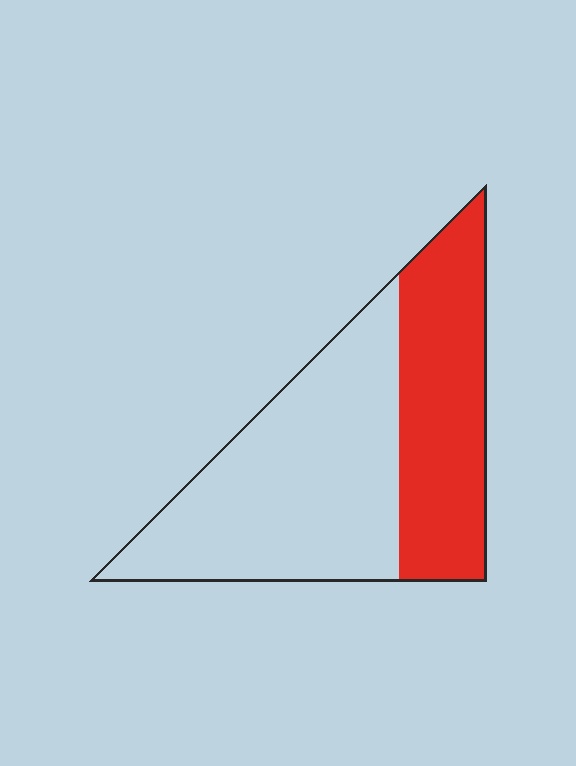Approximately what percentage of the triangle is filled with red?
Approximately 40%.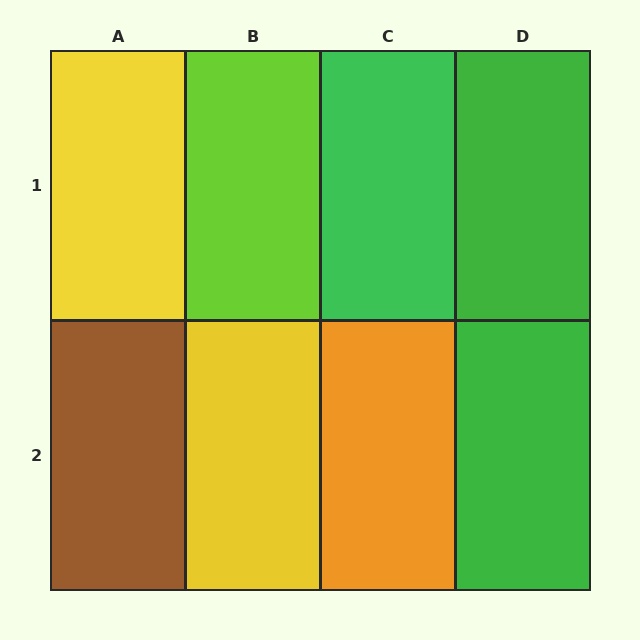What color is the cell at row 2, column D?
Green.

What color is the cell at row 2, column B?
Yellow.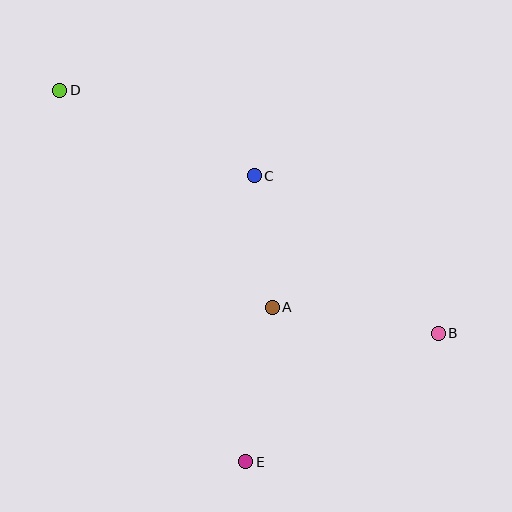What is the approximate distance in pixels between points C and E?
The distance between C and E is approximately 286 pixels.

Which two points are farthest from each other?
Points B and D are farthest from each other.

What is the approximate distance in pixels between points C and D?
The distance between C and D is approximately 212 pixels.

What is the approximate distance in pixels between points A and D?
The distance between A and D is approximately 304 pixels.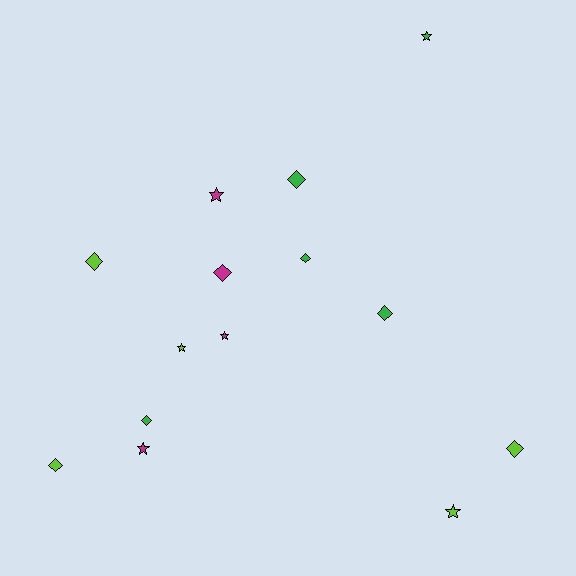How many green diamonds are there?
There are 4 green diamonds.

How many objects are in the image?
There are 14 objects.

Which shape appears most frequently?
Diamond, with 8 objects.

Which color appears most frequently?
Green, with 5 objects.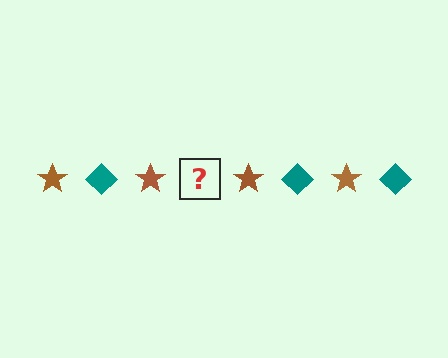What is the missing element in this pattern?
The missing element is a teal diamond.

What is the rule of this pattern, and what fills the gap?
The rule is that the pattern alternates between brown star and teal diamond. The gap should be filled with a teal diamond.